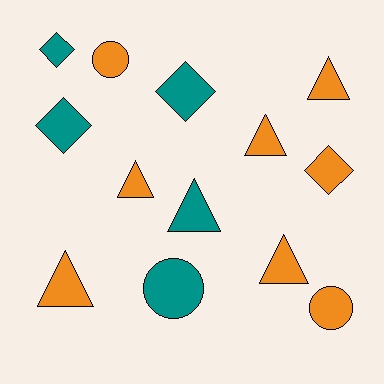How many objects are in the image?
There are 13 objects.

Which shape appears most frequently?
Triangle, with 6 objects.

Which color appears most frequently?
Orange, with 8 objects.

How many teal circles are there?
There is 1 teal circle.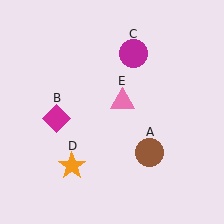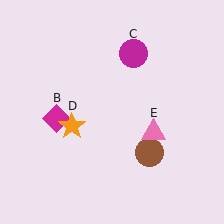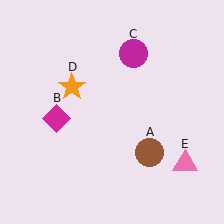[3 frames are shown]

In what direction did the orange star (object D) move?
The orange star (object D) moved up.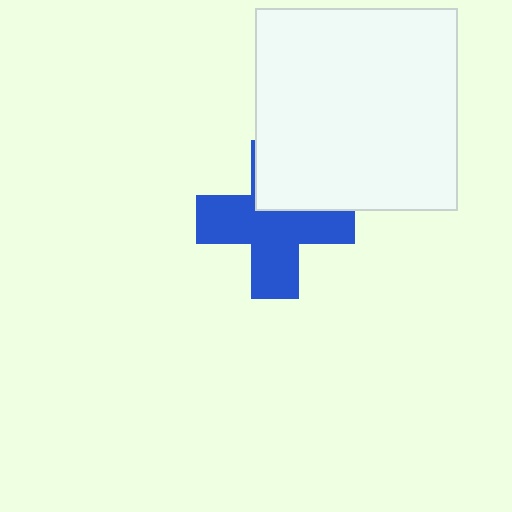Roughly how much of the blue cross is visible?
Most of it is visible (roughly 69%).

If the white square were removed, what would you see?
You would see the complete blue cross.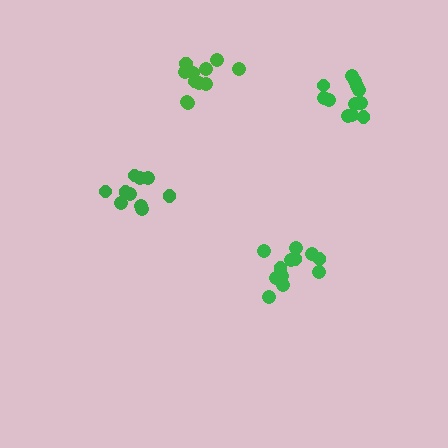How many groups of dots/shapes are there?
There are 4 groups.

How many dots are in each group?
Group 1: 11 dots, Group 2: 12 dots, Group 3: 12 dots, Group 4: 10 dots (45 total).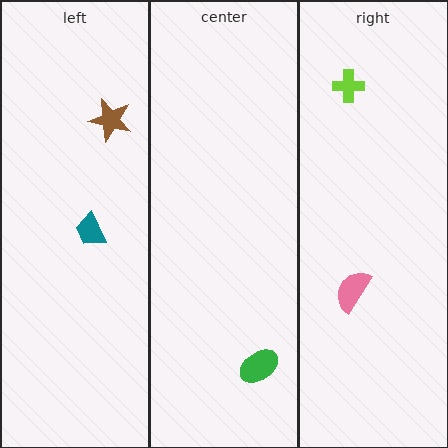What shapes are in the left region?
The teal trapezoid, the brown star.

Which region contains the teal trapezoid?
The left region.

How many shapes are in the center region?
1.